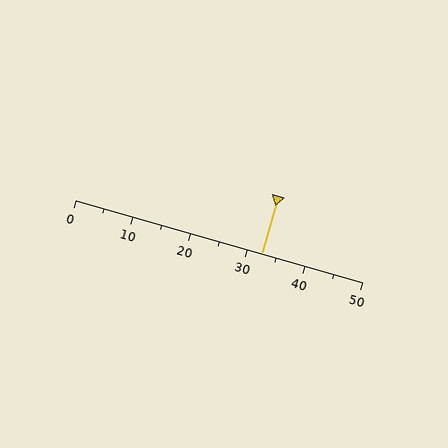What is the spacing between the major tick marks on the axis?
The major ticks are spaced 10 apart.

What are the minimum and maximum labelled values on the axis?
The axis runs from 0 to 50.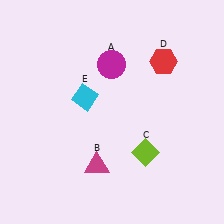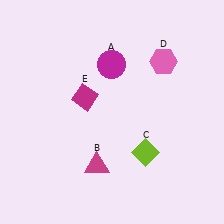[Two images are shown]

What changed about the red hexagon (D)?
In Image 1, D is red. In Image 2, it changed to pink.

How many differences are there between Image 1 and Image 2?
There are 2 differences between the two images.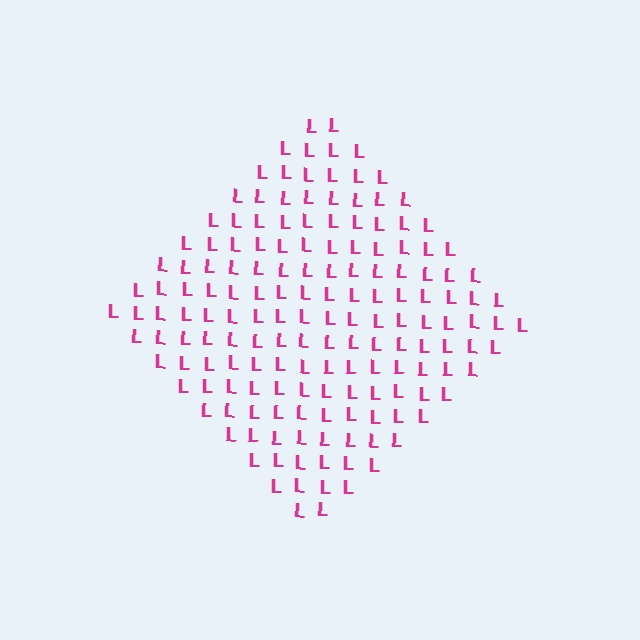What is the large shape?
The large shape is a diamond.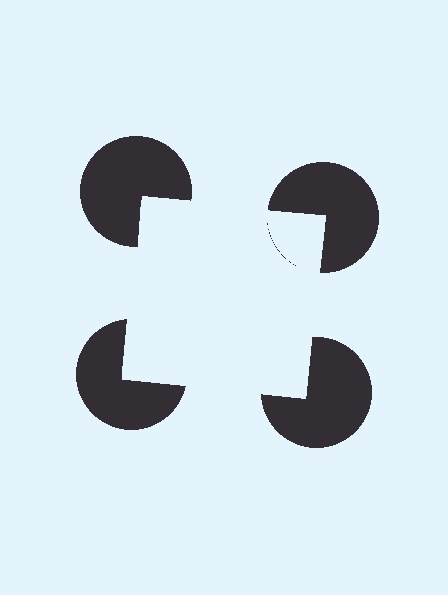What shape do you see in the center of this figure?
An illusory square — its edges are inferred from the aligned wedge cuts in the pac-man discs, not physically drawn.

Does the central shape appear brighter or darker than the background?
It typically appears slightly brighter than the background, even though no actual brightness change is drawn.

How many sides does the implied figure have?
4 sides.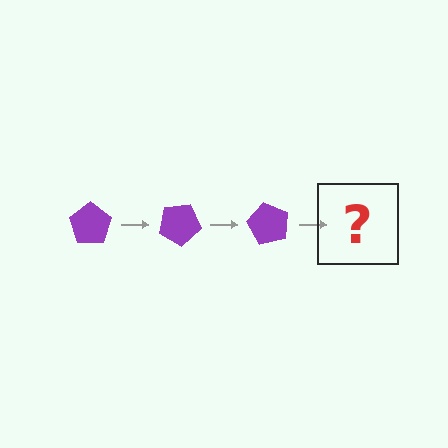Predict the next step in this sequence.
The next step is a purple pentagon rotated 90 degrees.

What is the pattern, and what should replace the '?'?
The pattern is that the pentagon rotates 30 degrees each step. The '?' should be a purple pentagon rotated 90 degrees.